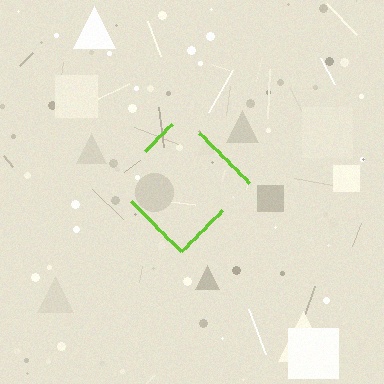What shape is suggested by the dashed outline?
The dashed outline suggests a diamond.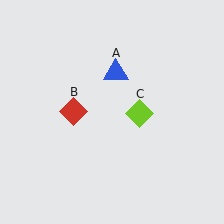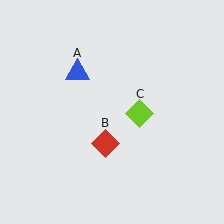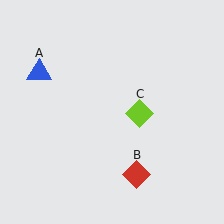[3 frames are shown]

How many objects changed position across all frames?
2 objects changed position: blue triangle (object A), red diamond (object B).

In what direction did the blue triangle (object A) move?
The blue triangle (object A) moved left.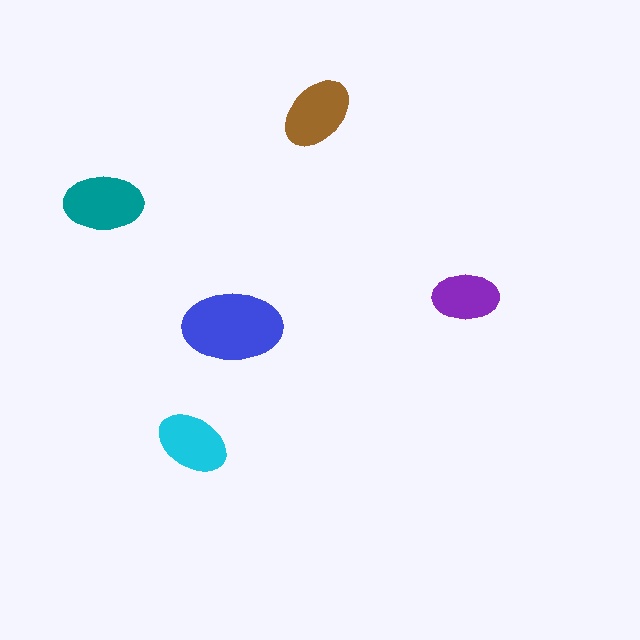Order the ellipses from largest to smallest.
the blue one, the teal one, the brown one, the cyan one, the purple one.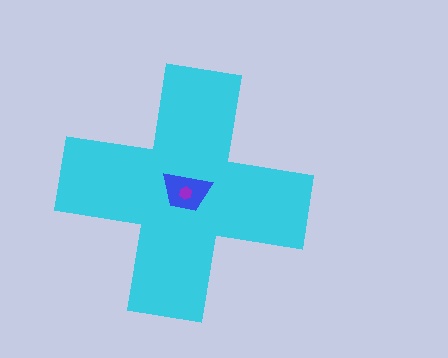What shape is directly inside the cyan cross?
The blue trapezoid.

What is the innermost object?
The purple hexagon.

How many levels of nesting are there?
3.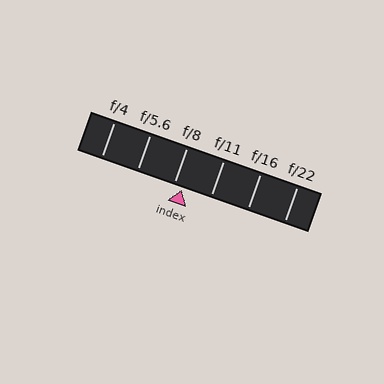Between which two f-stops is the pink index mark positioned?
The index mark is between f/8 and f/11.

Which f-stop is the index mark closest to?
The index mark is closest to f/8.